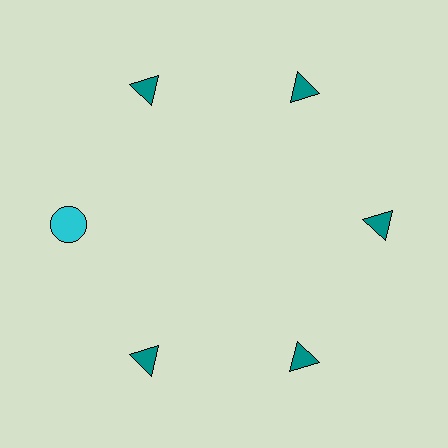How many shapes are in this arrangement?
There are 6 shapes arranged in a ring pattern.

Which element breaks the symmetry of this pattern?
The cyan circle at roughly the 9 o'clock position breaks the symmetry. All other shapes are teal triangles.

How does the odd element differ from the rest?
It differs in both color (cyan instead of teal) and shape (circle instead of triangle).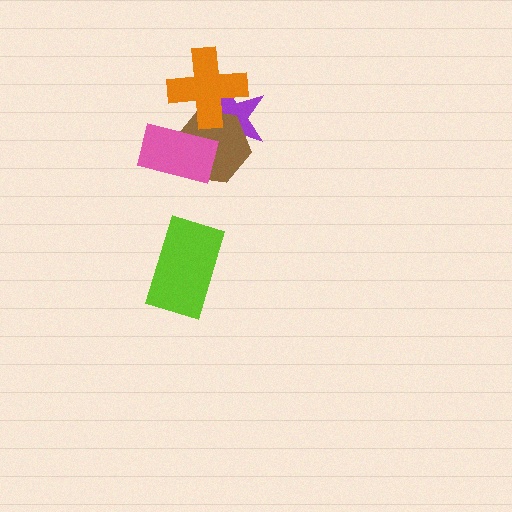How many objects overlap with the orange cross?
2 objects overlap with the orange cross.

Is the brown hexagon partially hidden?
Yes, it is partially covered by another shape.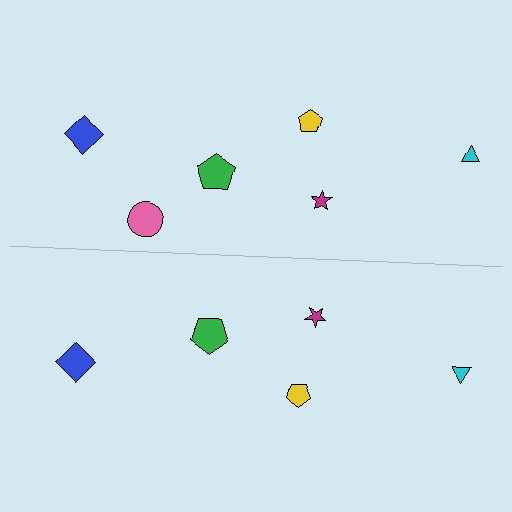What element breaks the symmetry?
A pink circle is missing from the bottom side.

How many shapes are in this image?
There are 11 shapes in this image.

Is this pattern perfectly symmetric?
No, the pattern is not perfectly symmetric. A pink circle is missing from the bottom side.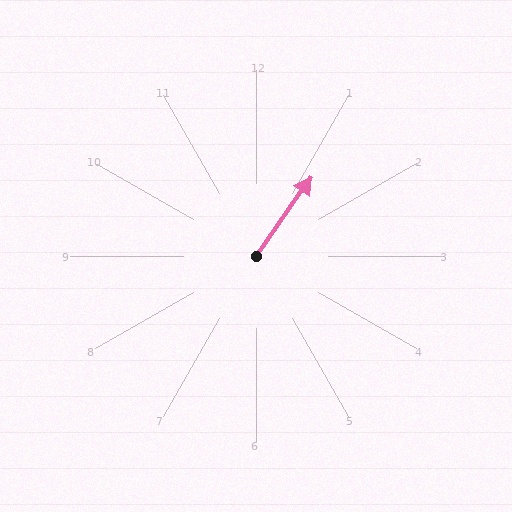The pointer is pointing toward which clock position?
Roughly 1 o'clock.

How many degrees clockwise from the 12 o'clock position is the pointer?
Approximately 35 degrees.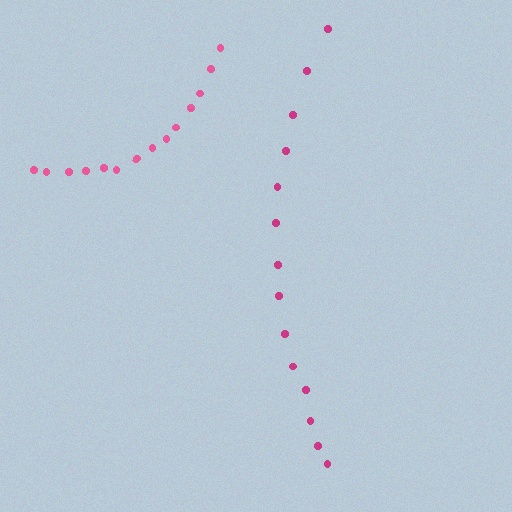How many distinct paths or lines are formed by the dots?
There are 2 distinct paths.